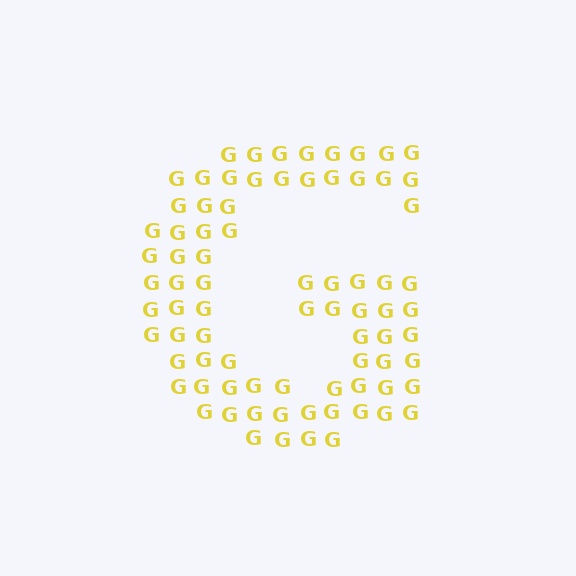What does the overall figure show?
The overall figure shows the letter G.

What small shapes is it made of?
It is made of small letter G's.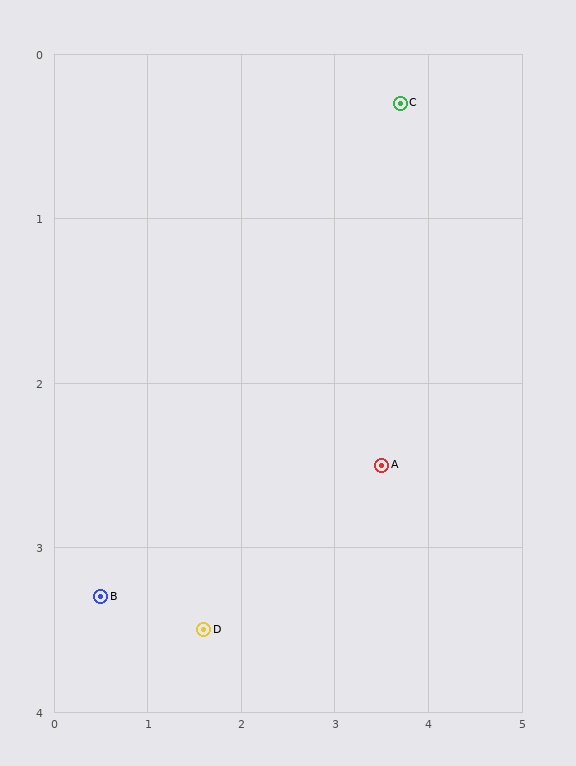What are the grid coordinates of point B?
Point B is at approximately (0.5, 3.3).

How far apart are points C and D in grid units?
Points C and D are about 3.8 grid units apart.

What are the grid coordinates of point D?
Point D is at approximately (1.6, 3.5).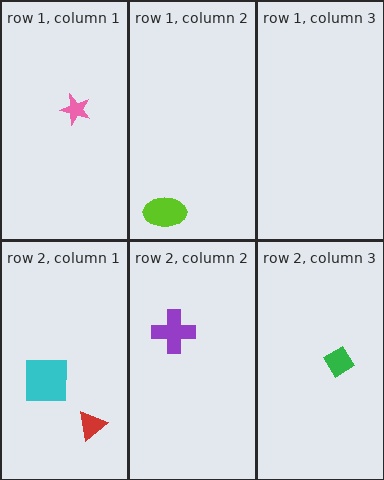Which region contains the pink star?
The row 1, column 1 region.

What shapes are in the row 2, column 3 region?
The green diamond.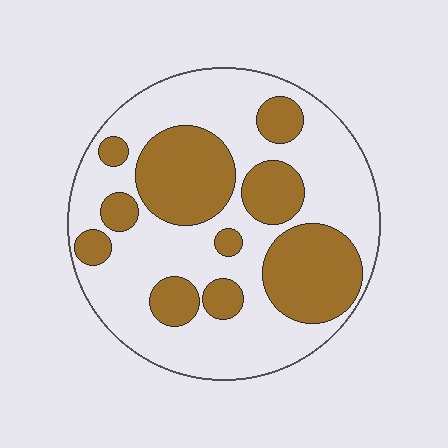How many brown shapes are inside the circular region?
10.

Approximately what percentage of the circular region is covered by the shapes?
Approximately 35%.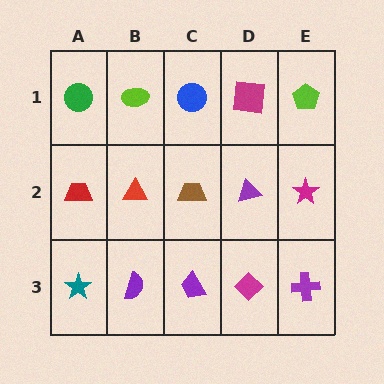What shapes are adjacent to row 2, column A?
A green circle (row 1, column A), a teal star (row 3, column A), a red triangle (row 2, column B).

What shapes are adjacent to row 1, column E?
A magenta star (row 2, column E), a magenta square (row 1, column D).